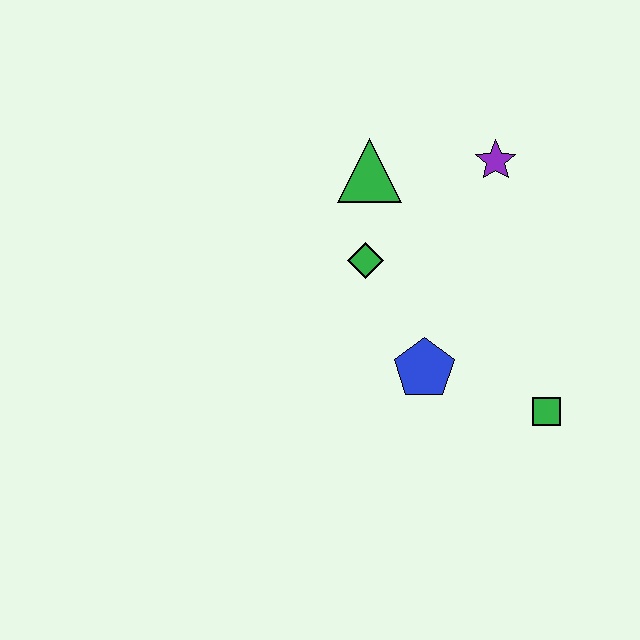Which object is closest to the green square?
The blue pentagon is closest to the green square.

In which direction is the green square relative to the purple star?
The green square is below the purple star.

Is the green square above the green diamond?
No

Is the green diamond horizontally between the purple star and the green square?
No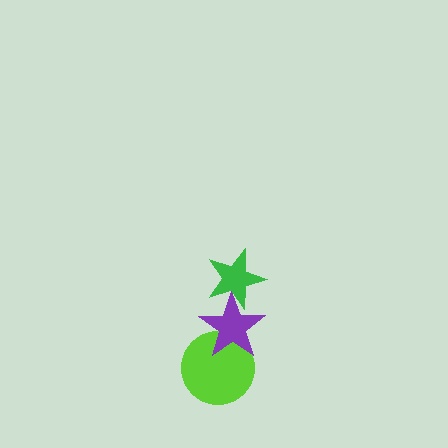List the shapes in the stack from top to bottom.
From top to bottom: the green star, the purple star, the lime circle.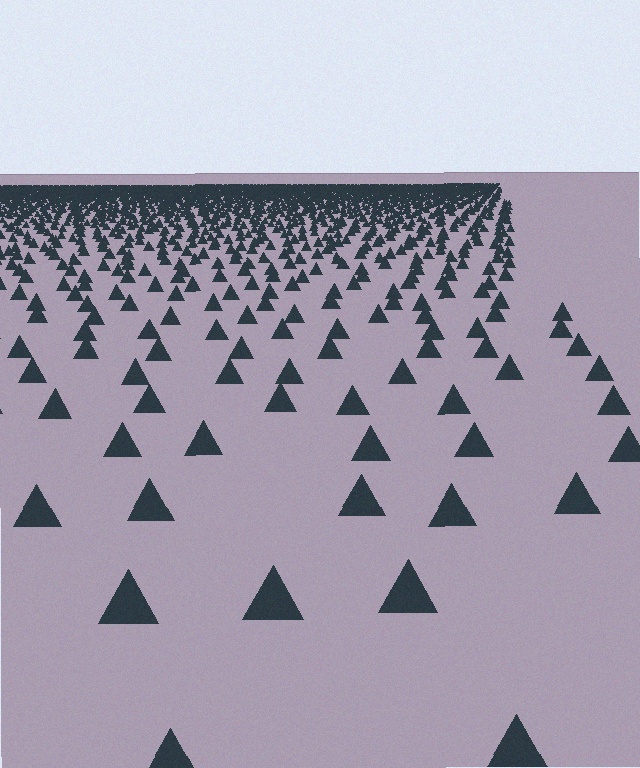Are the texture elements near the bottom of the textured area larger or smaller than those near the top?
Larger. Near the bottom, elements are closer to the viewer and appear at a bigger on-screen size.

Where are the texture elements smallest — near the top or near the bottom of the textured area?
Near the top.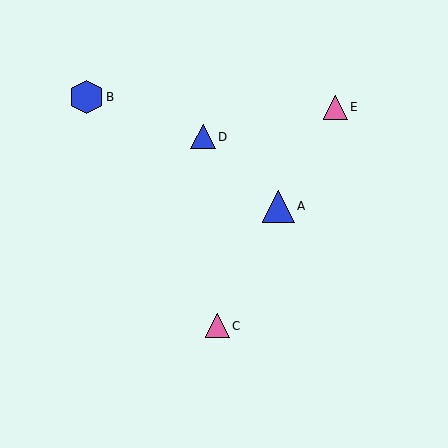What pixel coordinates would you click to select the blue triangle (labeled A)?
Click at (278, 206) to select the blue triangle A.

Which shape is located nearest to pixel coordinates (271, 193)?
The blue triangle (labeled A) at (278, 206) is nearest to that location.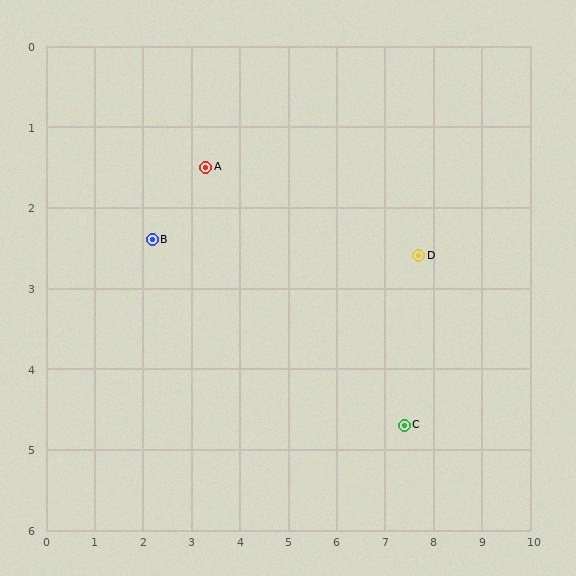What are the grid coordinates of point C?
Point C is at approximately (7.4, 4.7).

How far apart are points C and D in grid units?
Points C and D are about 2.1 grid units apart.